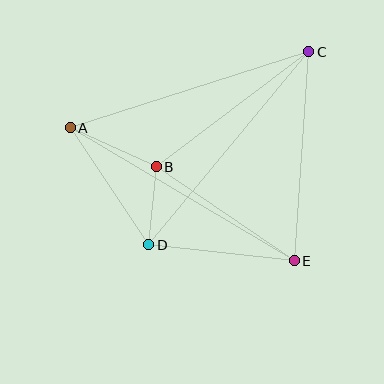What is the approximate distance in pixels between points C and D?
The distance between C and D is approximately 251 pixels.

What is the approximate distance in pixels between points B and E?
The distance between B and E is approximately 167 pixels.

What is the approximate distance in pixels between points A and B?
The distance between A and B is approximately 95 pixels.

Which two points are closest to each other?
Points B and D are closest to each other.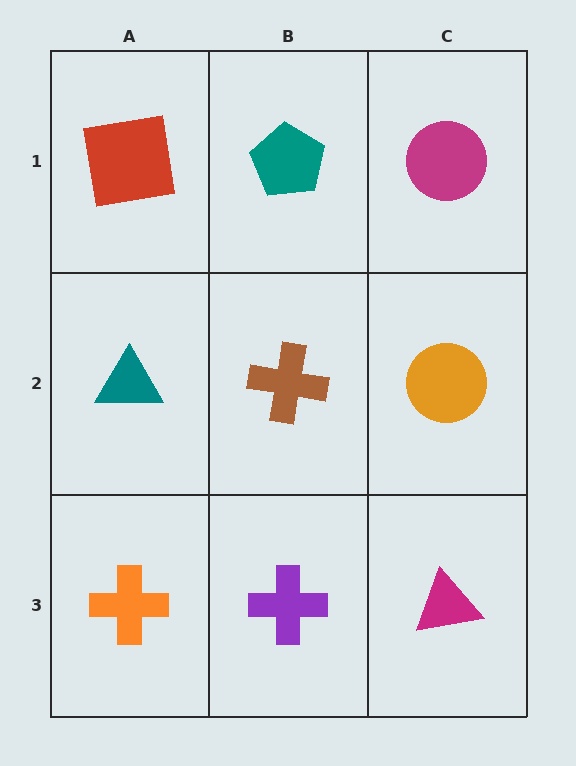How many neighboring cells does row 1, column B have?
3.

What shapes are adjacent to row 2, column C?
A magenta circle (row 1, column C), a magenta triangle (row 3, column C), a brown cross (row 2, column B).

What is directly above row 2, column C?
A magenta circle.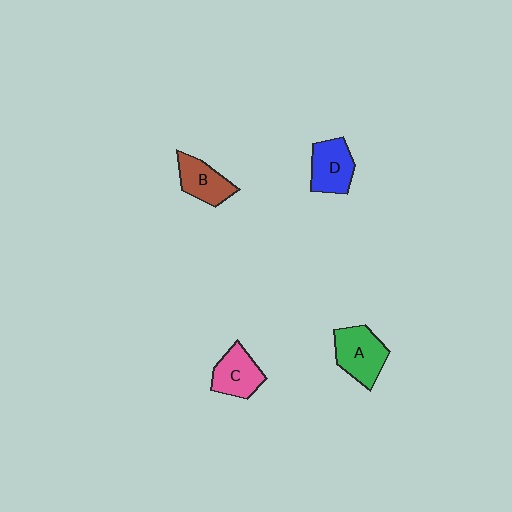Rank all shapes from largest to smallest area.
From largest to smallest: A (green), D (blue), C (pink), B (brown).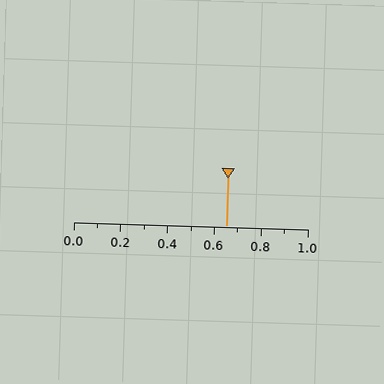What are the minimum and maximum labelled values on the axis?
The axis runs from 0.0 to 1.0.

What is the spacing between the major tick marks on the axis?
The major ticks are spaced 0.2 apart.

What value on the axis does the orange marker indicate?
The marker indicates approximately 0.65.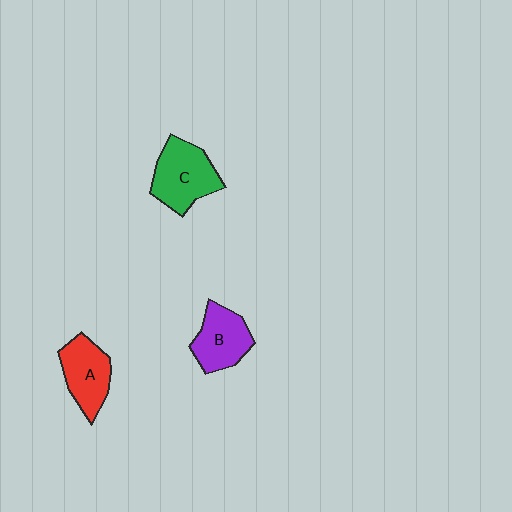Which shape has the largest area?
Shape C (green).